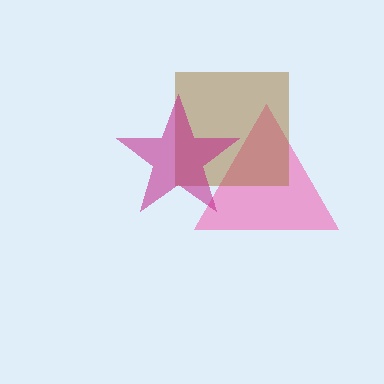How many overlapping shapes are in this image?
There are 3 overlapping shapes in the image.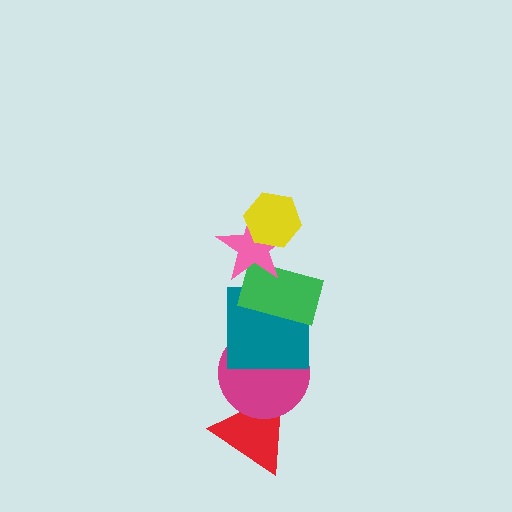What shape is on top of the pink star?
The yellow hexagon is on top of the pink star.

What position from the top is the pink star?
The pink star is 2nd from the top.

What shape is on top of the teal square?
The green rectangle is on top of the teal square.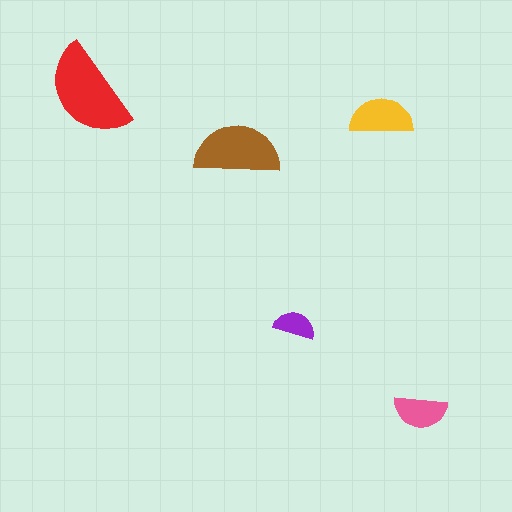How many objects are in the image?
There are 5 objects in the image.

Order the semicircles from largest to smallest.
the red one, the brown one, the yellow one, the pink one, the purple one.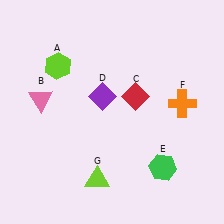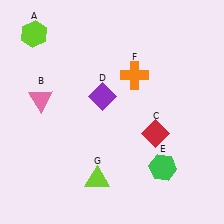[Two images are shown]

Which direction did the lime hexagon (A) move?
The lime hexagon (A) moved up.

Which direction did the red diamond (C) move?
The red diamond (C) moved down.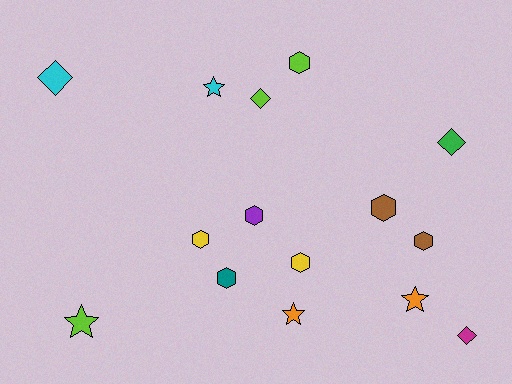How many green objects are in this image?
There is 1 green object.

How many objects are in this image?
There are 15 objects.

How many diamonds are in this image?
There are 4 diamonds.